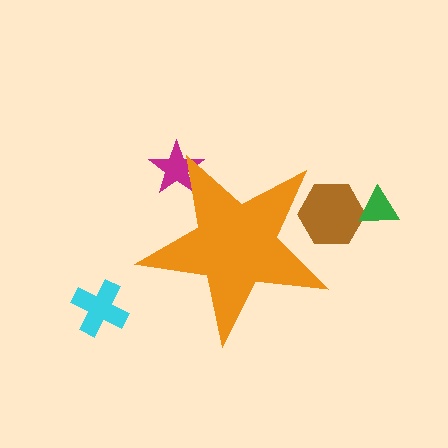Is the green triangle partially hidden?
No, the green triangle is fully visible.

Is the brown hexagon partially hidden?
Yes, the brown hexagon is partially hidden behind the orange star.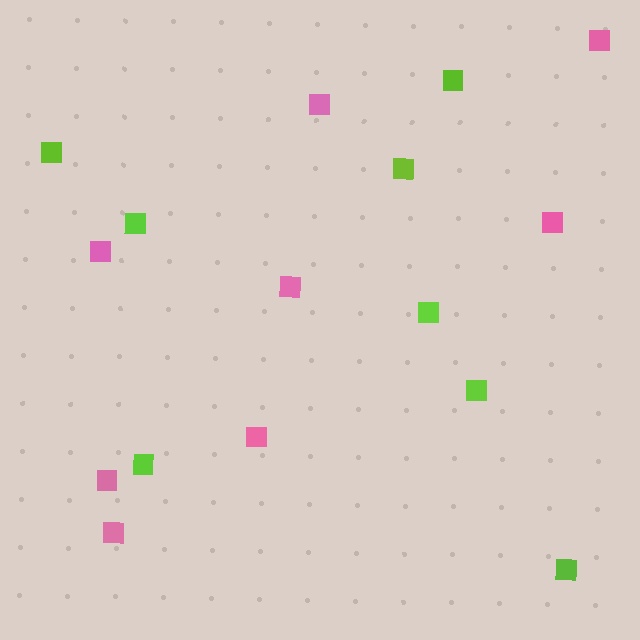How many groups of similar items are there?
There are 2 groups: one group of pink squares (8) and one group of lime squares (8).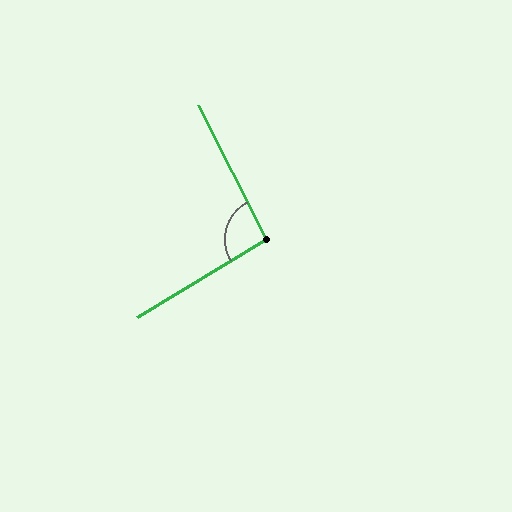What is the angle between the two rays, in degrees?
Approximately 94 degrees.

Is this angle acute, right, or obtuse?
It is approximately a right angle.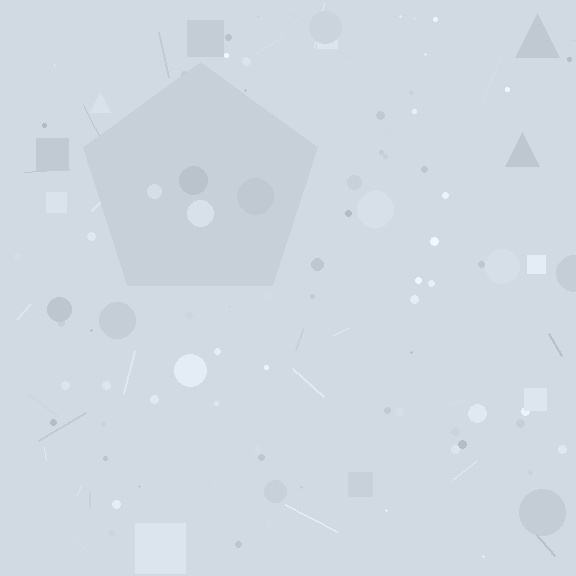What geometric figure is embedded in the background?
A pentagon is embedded in the background.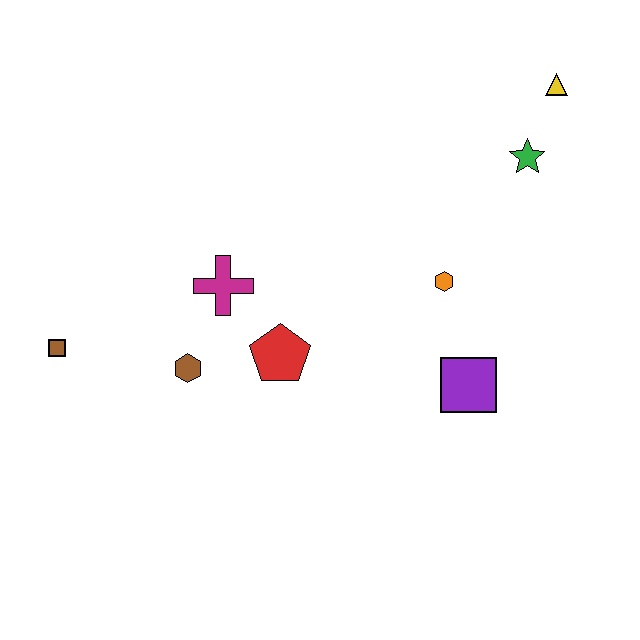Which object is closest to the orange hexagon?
The purple square is closest to the orange hexagon.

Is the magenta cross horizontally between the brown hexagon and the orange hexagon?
Yes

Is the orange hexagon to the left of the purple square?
Yes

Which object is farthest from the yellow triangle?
The brown square is farthest from the yellow triangle.